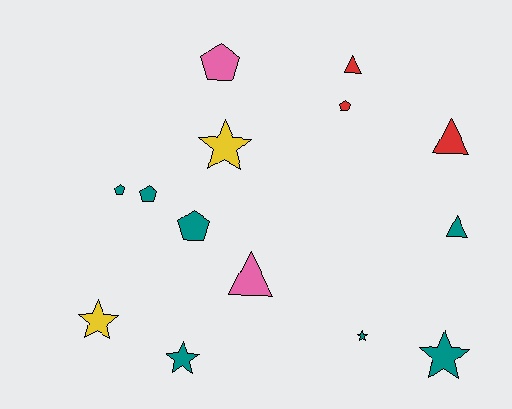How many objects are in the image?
There are 14 objects.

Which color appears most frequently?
Teal, with 7 objects.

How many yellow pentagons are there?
There are no yellow pentagons.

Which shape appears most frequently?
Star, with 5 objects.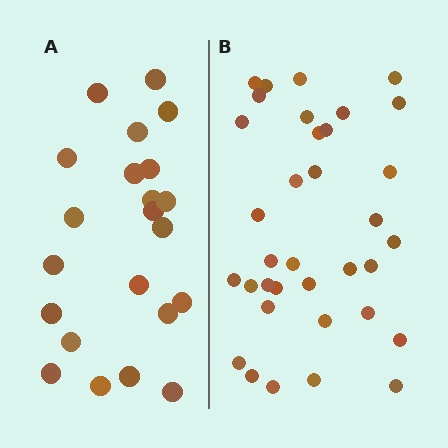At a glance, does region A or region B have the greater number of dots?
Region B (the right region) has more dots.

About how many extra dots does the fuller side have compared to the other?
Region B has approximately 15 more dots than region A.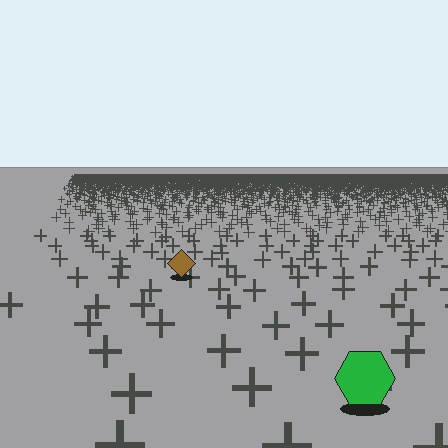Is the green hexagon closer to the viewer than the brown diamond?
Yes. The green hexagon is closer — you can tell from the texture gradient: the ground texture is coarser near it.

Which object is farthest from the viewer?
The brown diamond is farthest from the viewer. It appears smaller and the ground texture around it is denser.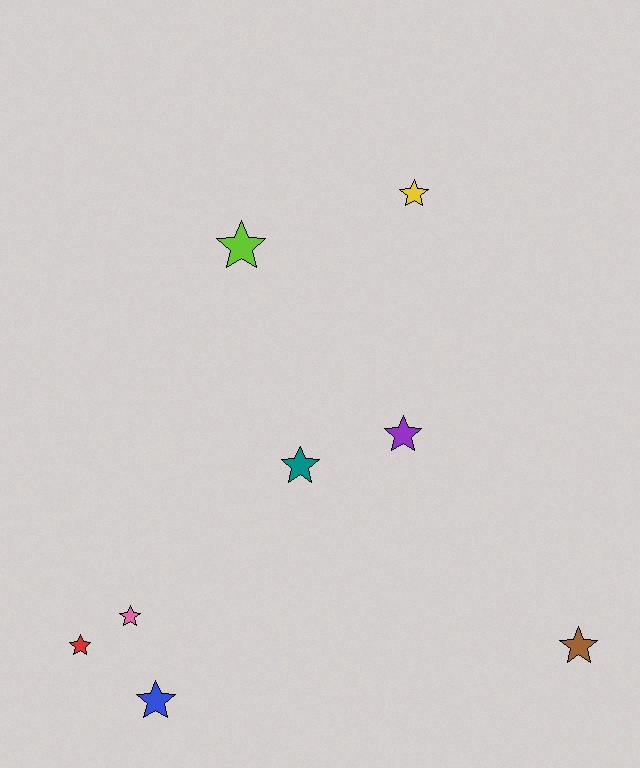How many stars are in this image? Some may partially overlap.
There are 8 stars.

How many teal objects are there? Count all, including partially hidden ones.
There is 1 teal object.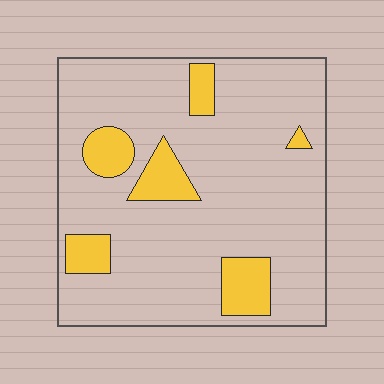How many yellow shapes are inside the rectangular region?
6.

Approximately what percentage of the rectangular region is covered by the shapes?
Approximately 15%.